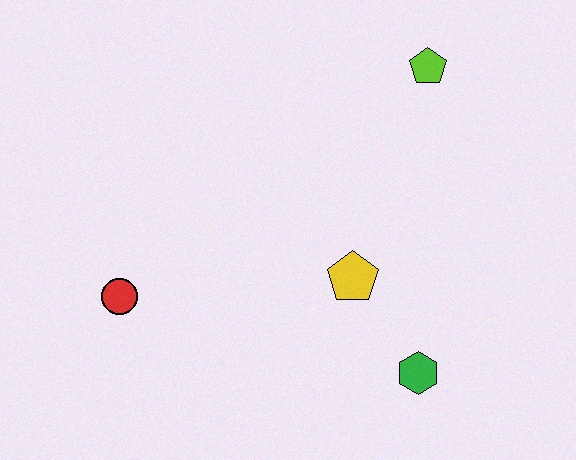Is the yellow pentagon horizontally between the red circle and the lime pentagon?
Yes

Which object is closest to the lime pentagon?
The yellow pentagon is closest to the lime pentagon.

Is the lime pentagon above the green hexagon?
Yes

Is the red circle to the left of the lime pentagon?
Yes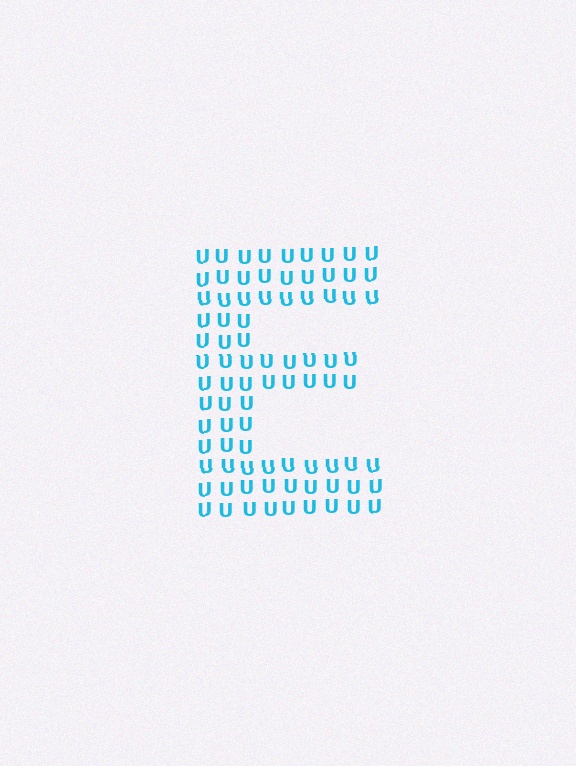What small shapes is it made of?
It is made of small letter U's.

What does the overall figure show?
The overall figure shows the letter E.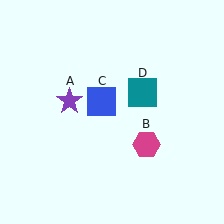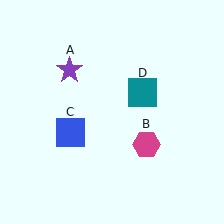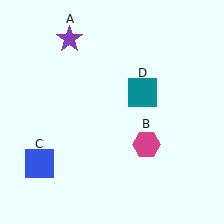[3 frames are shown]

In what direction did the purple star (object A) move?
The purple star (object A) moved up.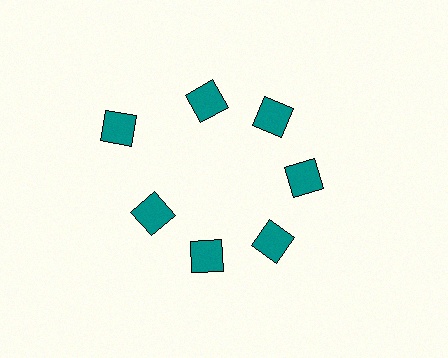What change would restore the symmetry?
The symmetry would be restored by moving it inward, back onto the ring so that all 7 diamonds sit at equal angles and equal distance from the center.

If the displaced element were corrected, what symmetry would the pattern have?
It would have 7-fold rotational symmetry — the pattern would map onto itself every 51 degrees.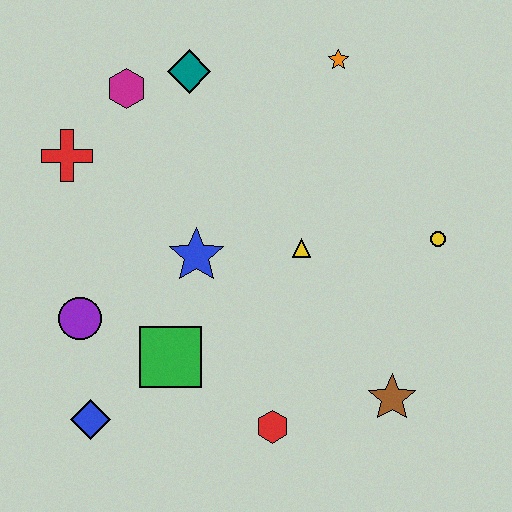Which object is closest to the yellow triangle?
The blue star is closest to the yellow triangle.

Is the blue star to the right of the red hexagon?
No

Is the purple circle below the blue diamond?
No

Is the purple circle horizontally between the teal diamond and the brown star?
No